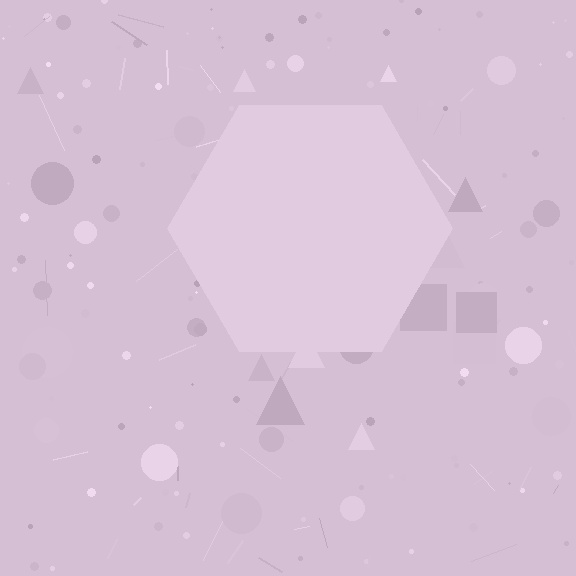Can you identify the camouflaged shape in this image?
The camouflaged shape is a hexagon.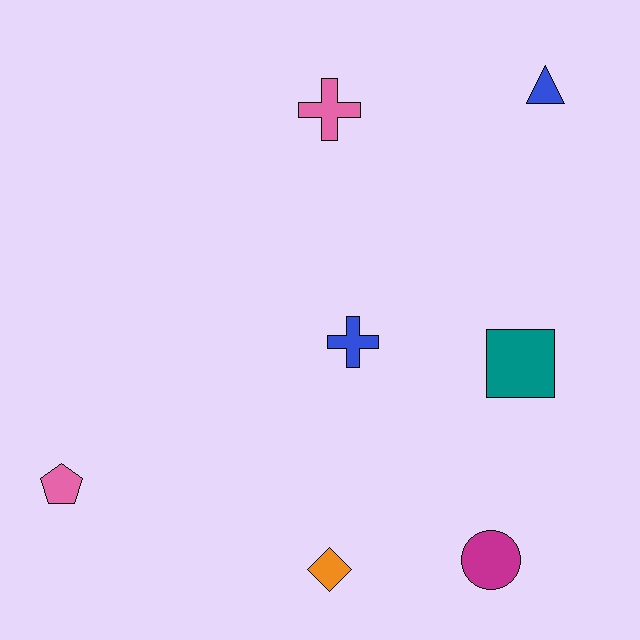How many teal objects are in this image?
There is 1 teal object.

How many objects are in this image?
There are 7 objects.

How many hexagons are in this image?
There are no hexagons.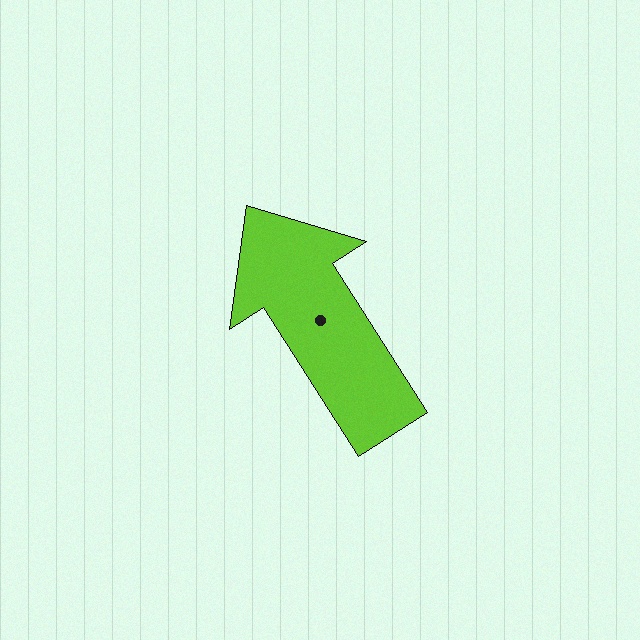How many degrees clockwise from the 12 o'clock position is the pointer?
Approximately 327 degrees.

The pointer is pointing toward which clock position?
Roughly 11 o'clock.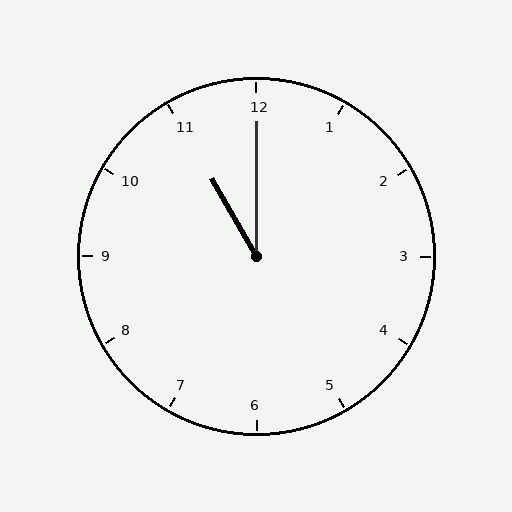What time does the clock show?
11:00.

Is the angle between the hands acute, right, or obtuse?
It is acute.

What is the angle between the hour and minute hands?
Approximately 30 degrees.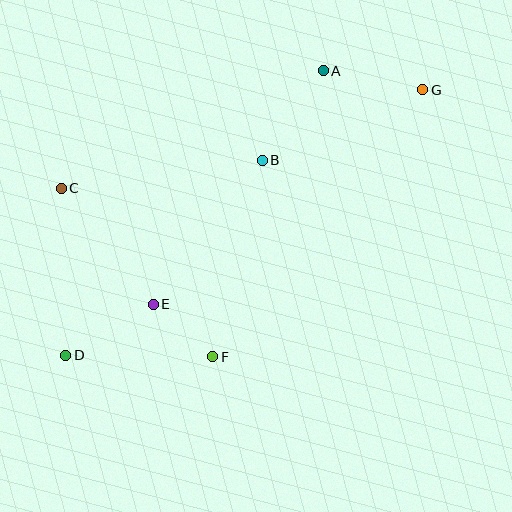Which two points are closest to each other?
Points E and F are closest to each other.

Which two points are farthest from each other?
Points D and G are farthest from each other.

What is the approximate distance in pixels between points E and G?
The distance between E and G is approximately 344 pixels.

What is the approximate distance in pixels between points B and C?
The distance between B and C is approximately 203 pixels.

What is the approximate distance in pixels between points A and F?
The distance between A and F is approximately 307 pixels.